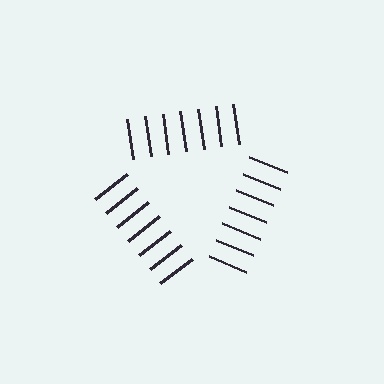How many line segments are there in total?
21 — 7 along each of the 3 edges.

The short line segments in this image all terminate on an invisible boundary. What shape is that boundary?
An illusory triangle — the line segments terminate on its edges but no continuous stroke is drawn.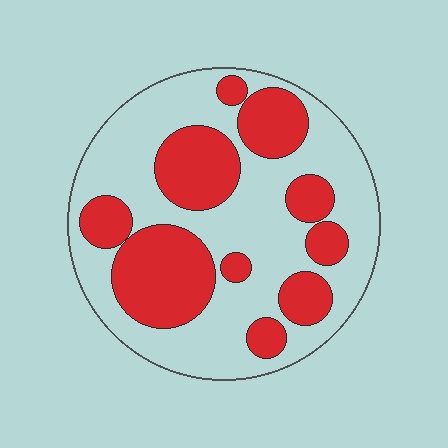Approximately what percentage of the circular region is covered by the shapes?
Approximately 40%.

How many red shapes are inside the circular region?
10.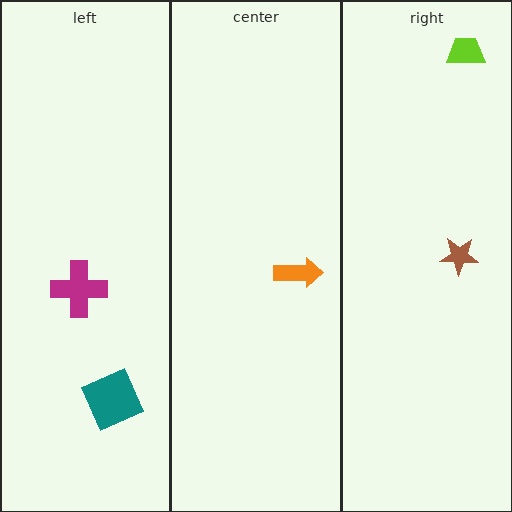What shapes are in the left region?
The teal square, the magenta cross.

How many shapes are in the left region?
2.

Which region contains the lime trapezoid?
The right region.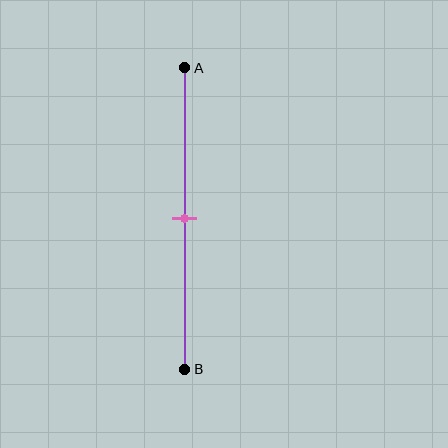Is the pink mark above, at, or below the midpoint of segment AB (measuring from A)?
The pink mark is approximately at the midpoint of segment AB.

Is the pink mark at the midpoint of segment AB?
Yes, the mark is approximately at the midpoint.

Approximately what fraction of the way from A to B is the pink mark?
The pink mark is approximately 50% of the way from A to B.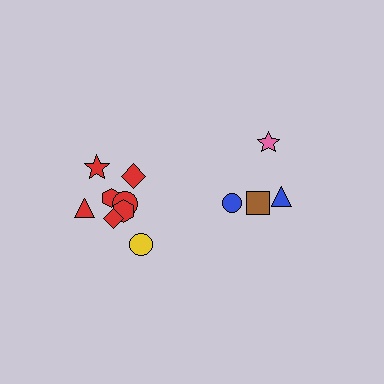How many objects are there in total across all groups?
There are 12 objects.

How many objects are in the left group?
There are 8 objects.